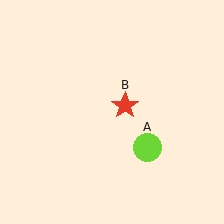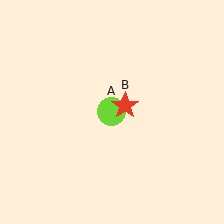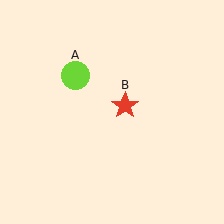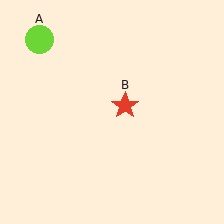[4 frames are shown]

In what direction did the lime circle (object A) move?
The lime circle (object A) moved up and to the left.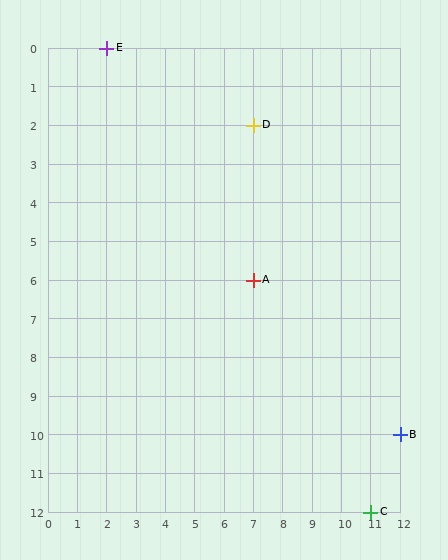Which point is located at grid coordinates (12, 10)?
Point B is at (12, 10).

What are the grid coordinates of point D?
Point D is at grid coordinates (7, 2).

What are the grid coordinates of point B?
Point B is at grid coordinates (12, 10).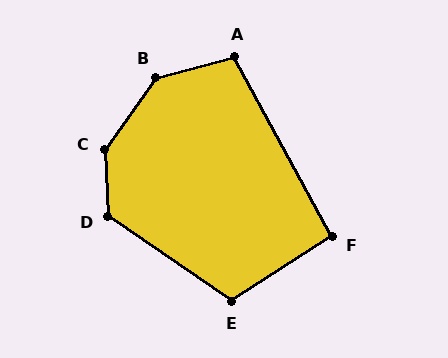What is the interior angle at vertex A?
Approximately 104 degrees (obtuse).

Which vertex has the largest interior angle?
C, at approximately 143 degrees.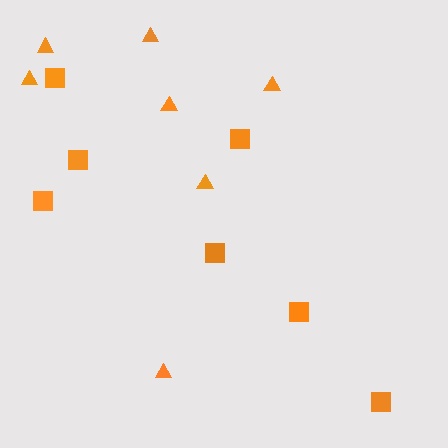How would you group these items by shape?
There are 2 groups: one group of triangles (7) and one group of squares (7).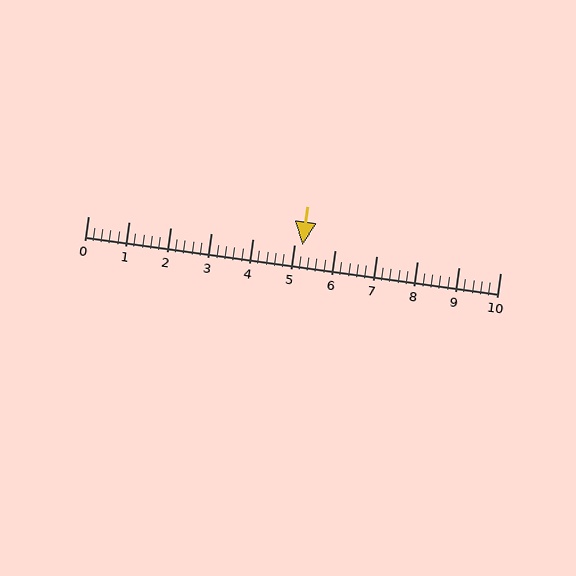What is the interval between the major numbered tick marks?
The major tick marks are spaced 1 units apart.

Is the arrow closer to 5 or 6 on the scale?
The arrow is closer to 5.